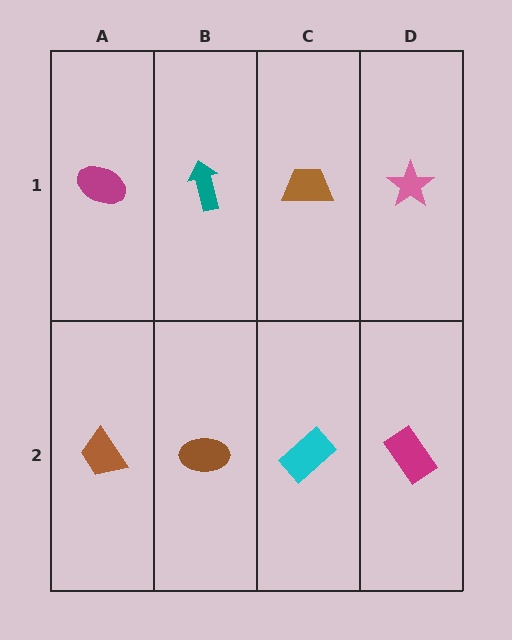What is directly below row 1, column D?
A magenta rectangle.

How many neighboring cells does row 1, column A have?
2.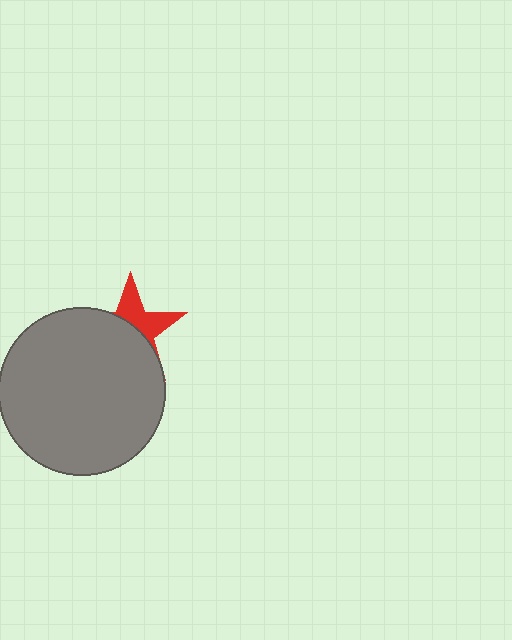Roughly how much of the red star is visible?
A small part of it is visible (roughly 39%).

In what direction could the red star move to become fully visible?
The red star could move up. That would shift it out from behind the gray circle entirely.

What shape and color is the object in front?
The object in front is a gray circle.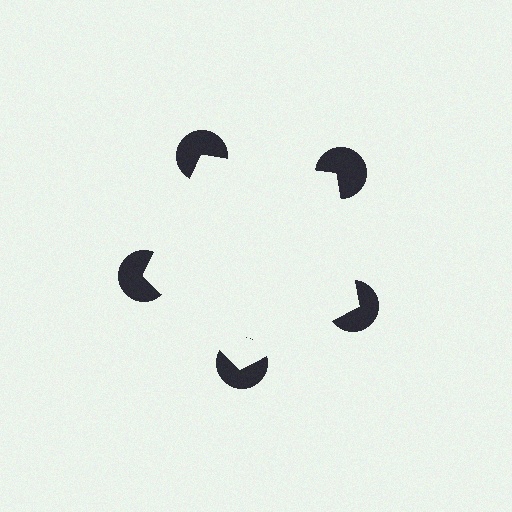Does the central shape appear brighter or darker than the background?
It typically appears slightly brighter than the background, even though no actual brightness change is drawn.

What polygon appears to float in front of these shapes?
An illusory pentagon — its edges are inferred from the aligned wedge cuts in the pac-man discs, not physically drawn.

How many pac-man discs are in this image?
There are 5 — one at each vertex of the illusory pentagon.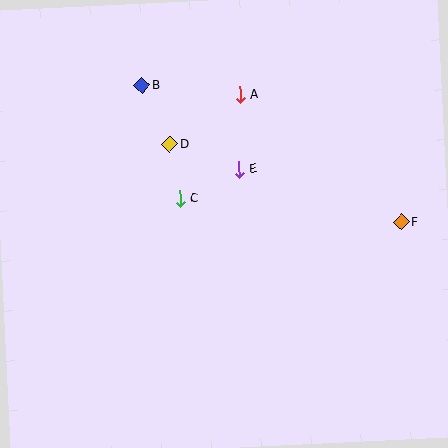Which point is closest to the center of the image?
Point C at (180, 199) is closest to the center.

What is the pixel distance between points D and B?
The distance between D and B is 65 pixels.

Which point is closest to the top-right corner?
Point F is closest to the top-right corner.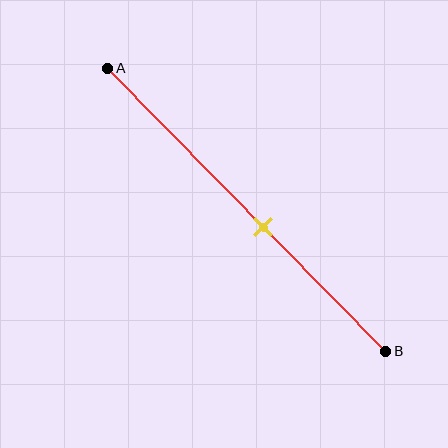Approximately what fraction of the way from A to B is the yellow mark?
The yellow mark is approximately 55% of the way from A to B.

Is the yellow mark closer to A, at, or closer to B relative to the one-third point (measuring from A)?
The yellow mark is closer to point B than the one-third point of segment AB.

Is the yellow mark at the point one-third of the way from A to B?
No, the mark is at about 55% from A, not at the 33% one-third point.